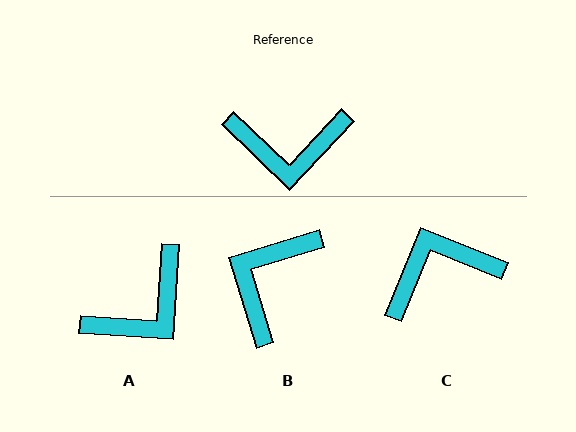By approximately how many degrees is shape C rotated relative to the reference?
Approximately 158 degrees clockwise.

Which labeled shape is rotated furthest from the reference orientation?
C, about 158 degrees away.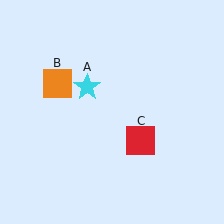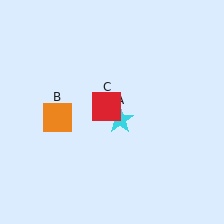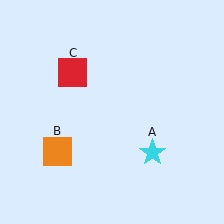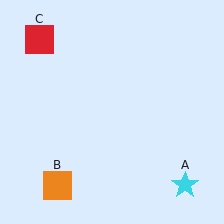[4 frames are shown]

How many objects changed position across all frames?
3 objects changed position: cyan star (object A), orange square (object B), red square (object C).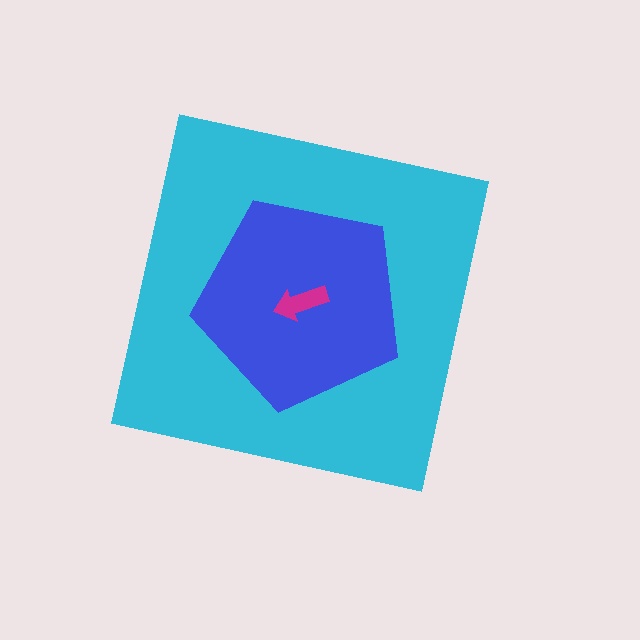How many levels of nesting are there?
3.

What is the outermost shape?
The cyan square.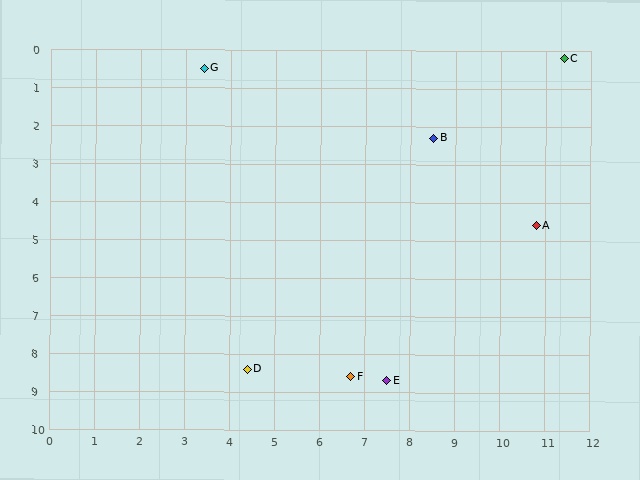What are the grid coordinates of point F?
Point F is at approximately (6.7, 8.6).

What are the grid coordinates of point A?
Point A is at approximately (10.8, 4.6).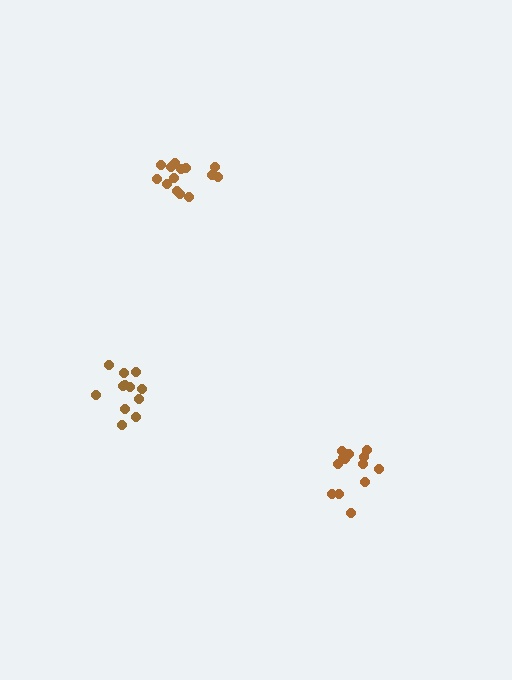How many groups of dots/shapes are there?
There are 3 groups.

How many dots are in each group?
Group 1: 12 dots, Group 2: 13 dots, Group 3: 14 dots (39 total).